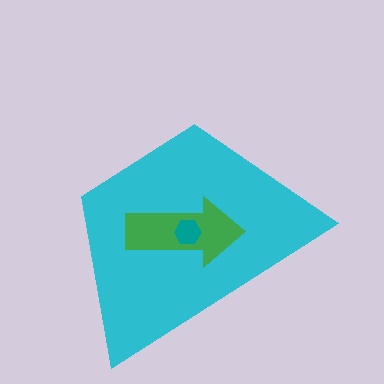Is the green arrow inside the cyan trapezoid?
Yes.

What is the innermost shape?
The teal hexagon.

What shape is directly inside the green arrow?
The teal hexagon.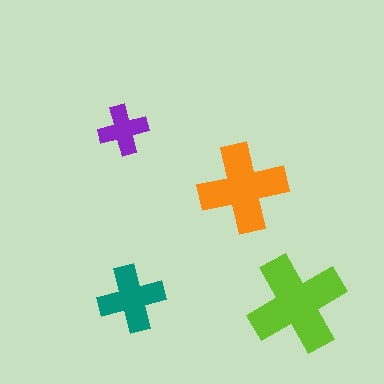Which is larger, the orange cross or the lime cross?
The lime one.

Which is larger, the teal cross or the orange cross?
The orange one.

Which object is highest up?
The purple cross is topmost.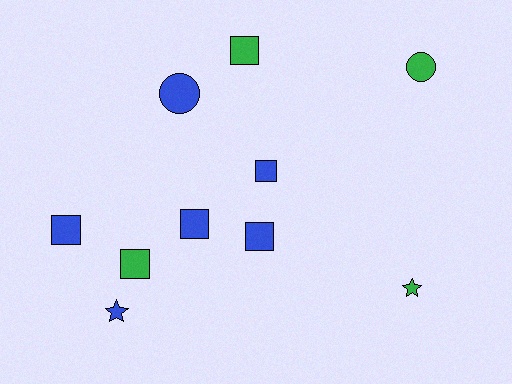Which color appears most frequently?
Blue, with 6 objects.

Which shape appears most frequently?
Square, with 6 objects.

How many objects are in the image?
There are 10 objects.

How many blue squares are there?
There are 4 blue squares.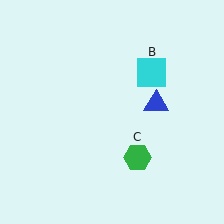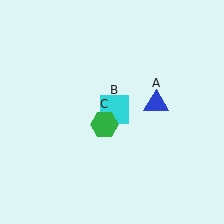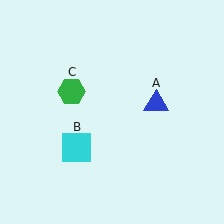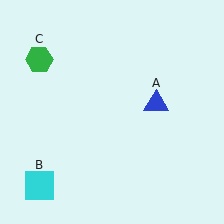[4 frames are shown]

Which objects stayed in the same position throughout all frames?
Blue triangle (object A) remained stationary.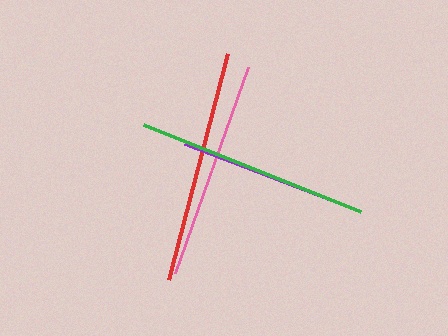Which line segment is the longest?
The green line is the longest at approximately 234 pixels.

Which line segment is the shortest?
The purple line is the shortest at approximately 171 pixels.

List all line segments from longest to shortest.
From longest to shortest: green, red, pink, purple.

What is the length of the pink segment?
The pink segment is approximately 219 pixels long.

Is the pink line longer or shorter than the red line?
The red line is longer than the pink line.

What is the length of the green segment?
The green segment is approximately 234 pixels long.